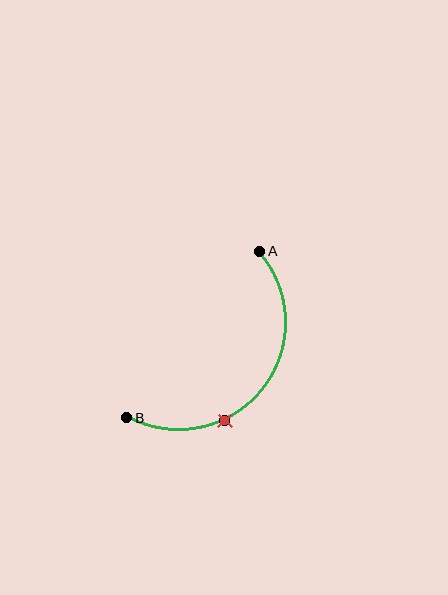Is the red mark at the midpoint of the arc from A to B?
No. The red mark lies on the arc but is closer to endpoint B. The arc midpoint would be at the point on the curve equidistant along the arc from both A and B.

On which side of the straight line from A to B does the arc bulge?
The arc bulges below and to the right of the straight line connecting A and B.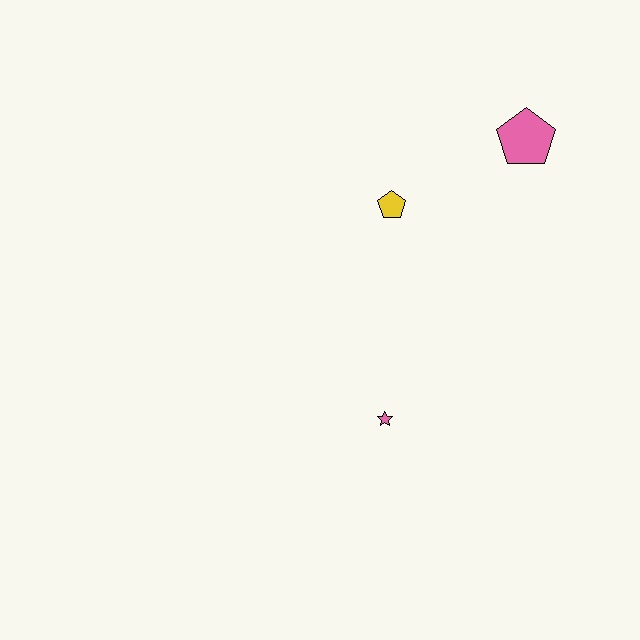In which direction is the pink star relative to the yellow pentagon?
The pink star is below the yellow pentagon.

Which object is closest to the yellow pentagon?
The pink pentagon is closest to the yellow pentagon.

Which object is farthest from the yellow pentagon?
The pink star is farthest from the yellow pentagon.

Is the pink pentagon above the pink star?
Yes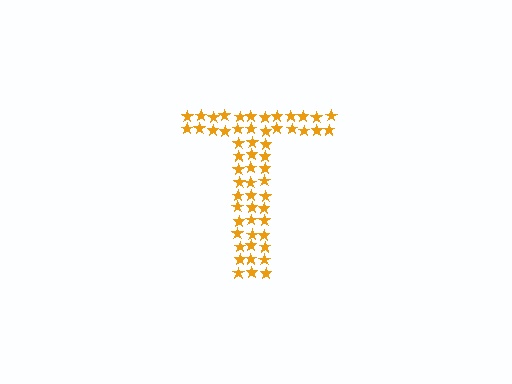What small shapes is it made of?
It is made of small stars.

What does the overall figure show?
The overall figure shows the letter T.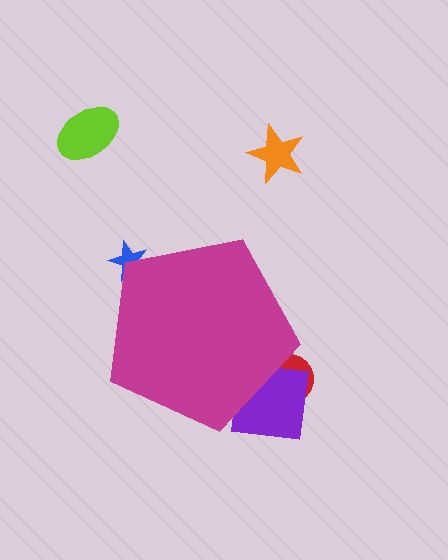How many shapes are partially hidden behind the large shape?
3 shapes are partially hidden.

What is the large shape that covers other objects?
A magenta pentagon.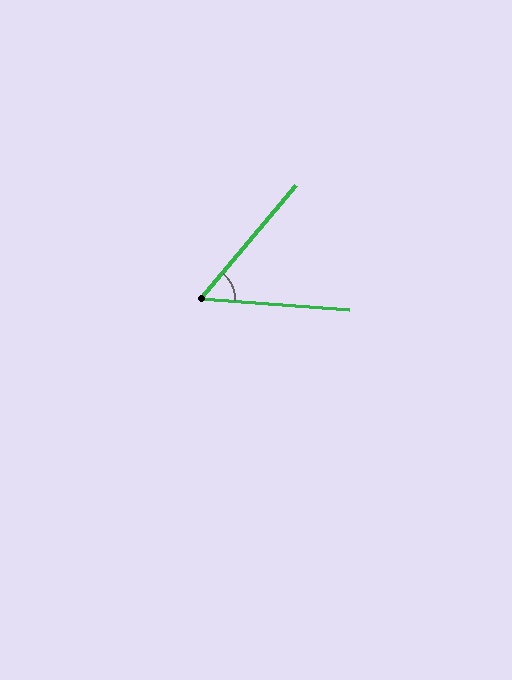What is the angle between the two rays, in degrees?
Approximately 54 degrees.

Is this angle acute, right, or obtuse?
It is acute.